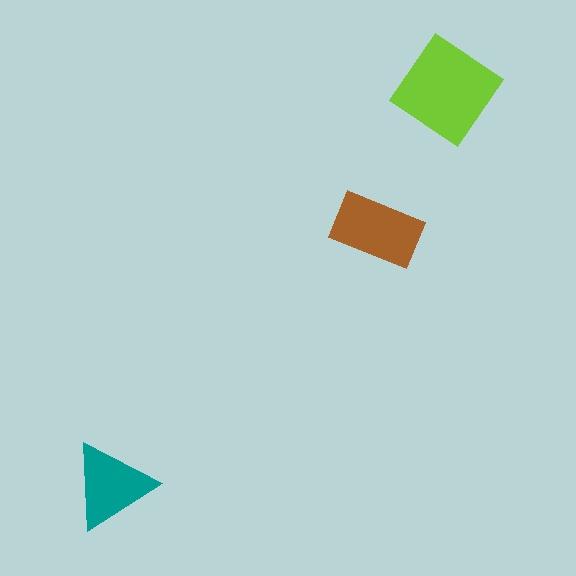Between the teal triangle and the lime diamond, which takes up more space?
The lime diamond.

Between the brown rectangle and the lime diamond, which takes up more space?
The lime diamond.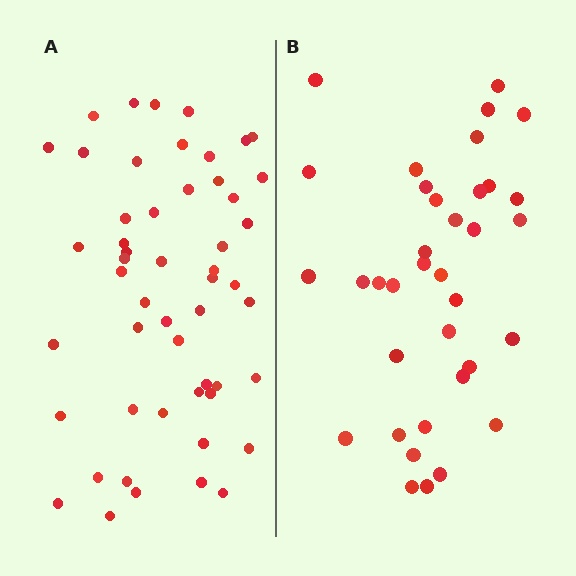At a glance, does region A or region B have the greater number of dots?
Region A (the left region) has more dots.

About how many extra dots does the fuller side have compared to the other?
Region A has approximately 15 more dots than region B.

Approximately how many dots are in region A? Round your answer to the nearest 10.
About 50 dots. (The exact count is 52, which rounds to 50.)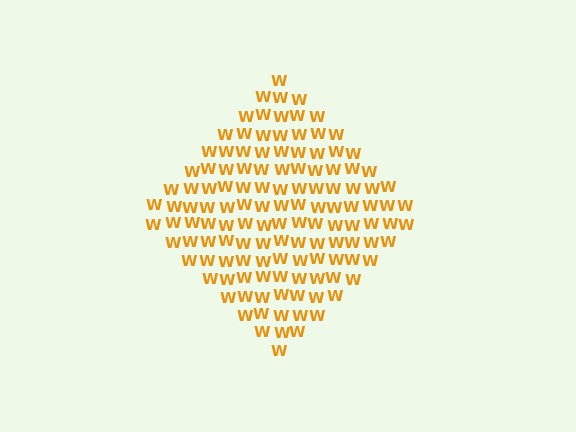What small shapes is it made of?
It is made of small letter W's.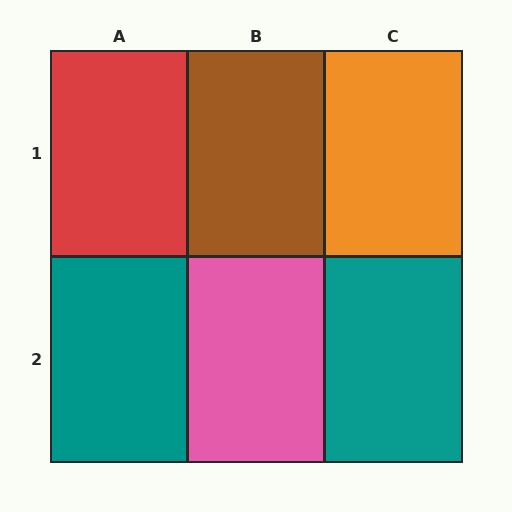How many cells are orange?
1 cell is orange.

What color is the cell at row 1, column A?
Red.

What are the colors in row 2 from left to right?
Teal, pink, teal.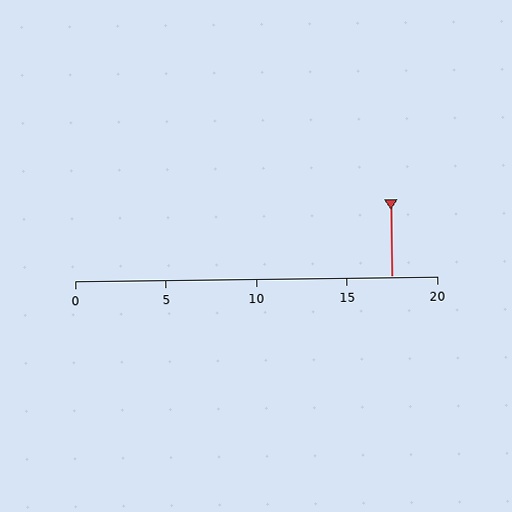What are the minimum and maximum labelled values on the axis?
The axis runs from 0 to 20.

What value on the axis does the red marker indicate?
The marker indicates approximately 17.5.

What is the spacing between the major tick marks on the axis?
The major ticks are spaced 5 apart.